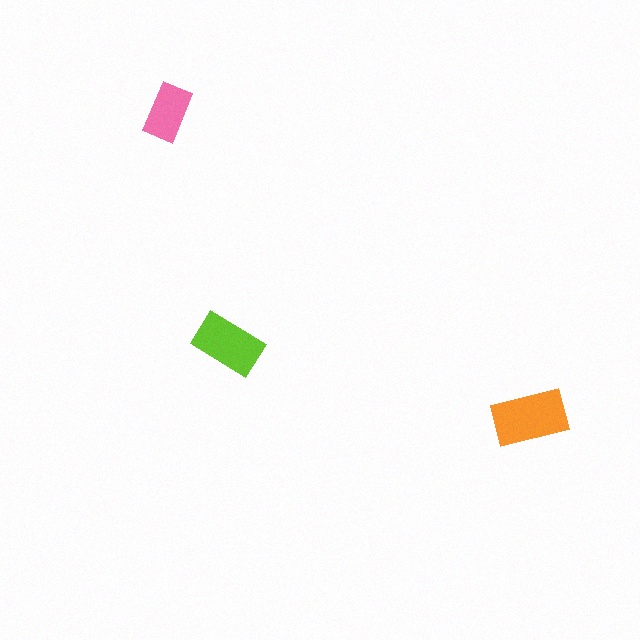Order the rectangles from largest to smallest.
the orange one, the lime one, the pink one.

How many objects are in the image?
There are 3 objects in the image.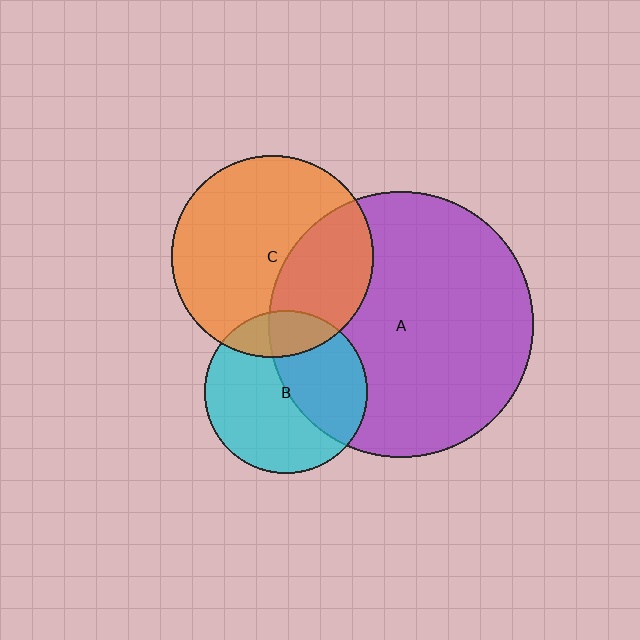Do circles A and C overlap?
Yes.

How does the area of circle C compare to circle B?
Approximately 1.5 times.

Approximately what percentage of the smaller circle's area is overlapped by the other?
Approximately 35%.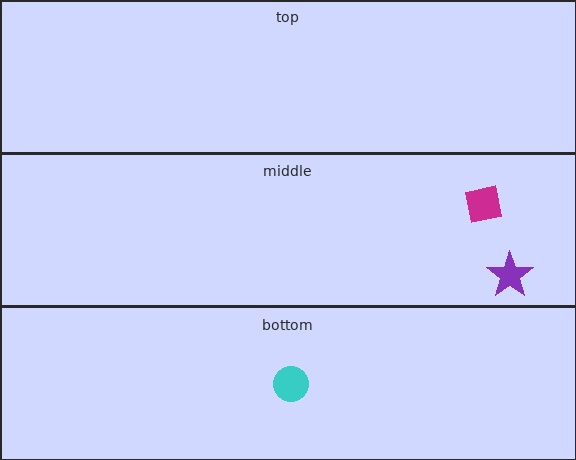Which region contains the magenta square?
The middle region.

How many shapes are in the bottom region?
1.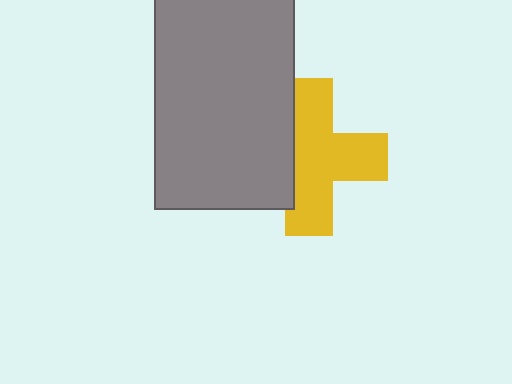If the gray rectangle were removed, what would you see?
You would see the complete yellow cross.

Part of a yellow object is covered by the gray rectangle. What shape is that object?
It is a cross.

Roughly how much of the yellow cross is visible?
Most of it is visible (roughly 69%).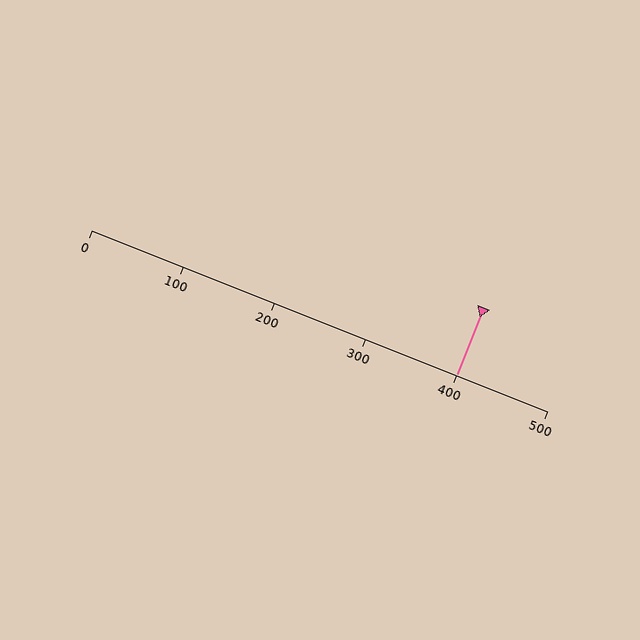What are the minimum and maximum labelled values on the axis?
The axis runs from 0 to 500.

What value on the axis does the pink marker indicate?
The marker indicates approximately 400.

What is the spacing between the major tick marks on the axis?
The major ticks are spaced 100 apart.